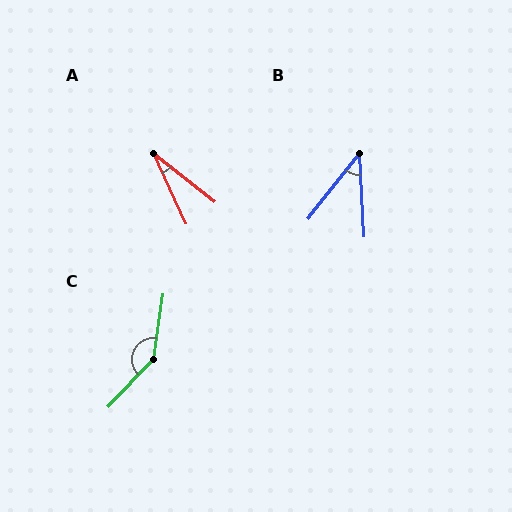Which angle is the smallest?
A, at approximately 27 degrees.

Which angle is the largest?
C, at approximately 144 degrees.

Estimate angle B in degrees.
Approximately 41 degrees.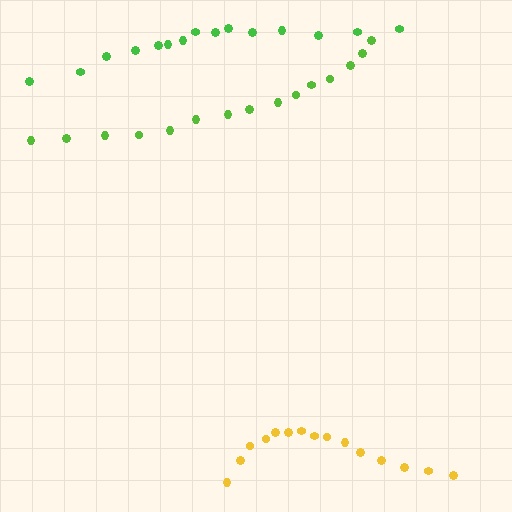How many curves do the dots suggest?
There are 3 distinct paths.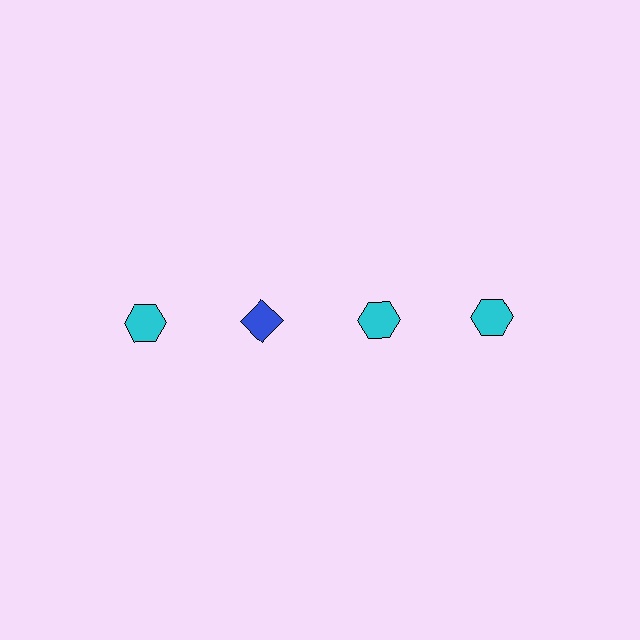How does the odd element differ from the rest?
It differs in both color (blue instead of cyan) and shape (diamond instead of hexagon).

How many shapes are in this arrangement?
There are 4 shapes arranged in a grid pattern.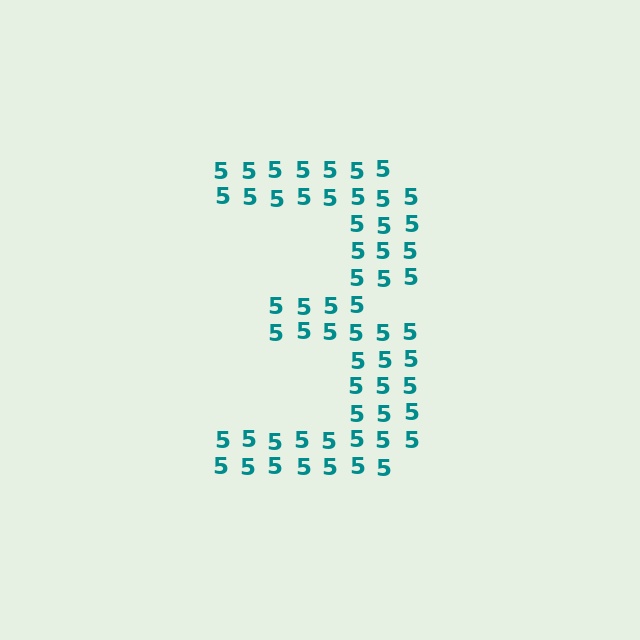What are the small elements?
The small elements are digit 5's.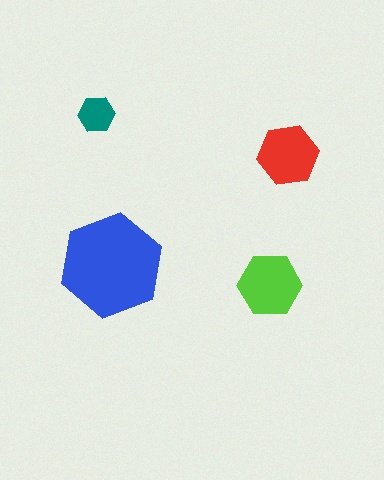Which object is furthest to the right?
The red hexagon is rightmost.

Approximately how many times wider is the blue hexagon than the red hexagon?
About 1.5 times wider.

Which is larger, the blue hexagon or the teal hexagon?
The blue one.